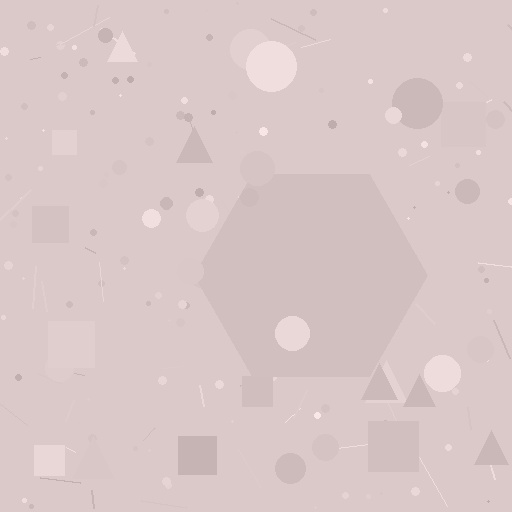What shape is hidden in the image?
A hexagon is hidden in the image.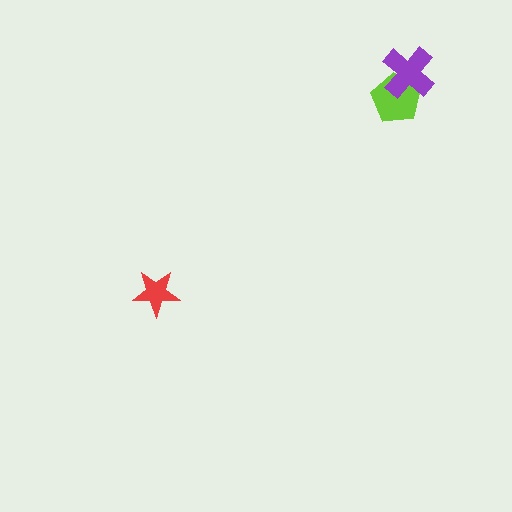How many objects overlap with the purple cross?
1 object overlaps with the purple cross.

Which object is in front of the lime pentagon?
The purple cross is in front of the lime pentagon.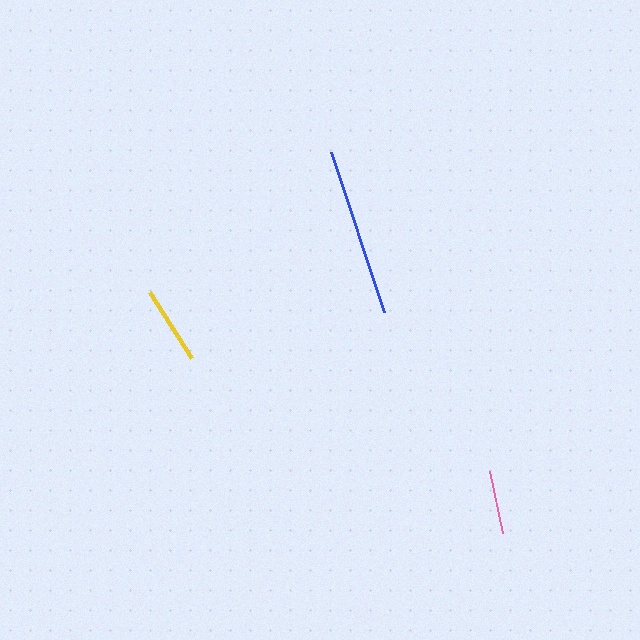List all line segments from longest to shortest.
From longest to shortest: blue, yellow, pink.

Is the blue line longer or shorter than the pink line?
The blue line is longer than the pink line.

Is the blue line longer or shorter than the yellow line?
The blue line is longer than the yellow line.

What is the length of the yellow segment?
The yellow segment is approximately 78 pixels long.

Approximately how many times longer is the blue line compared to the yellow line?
The blue line is approximately 2.2 times the length of the yellow line.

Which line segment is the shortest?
The pink line is the shortest at approximately 63 pixels.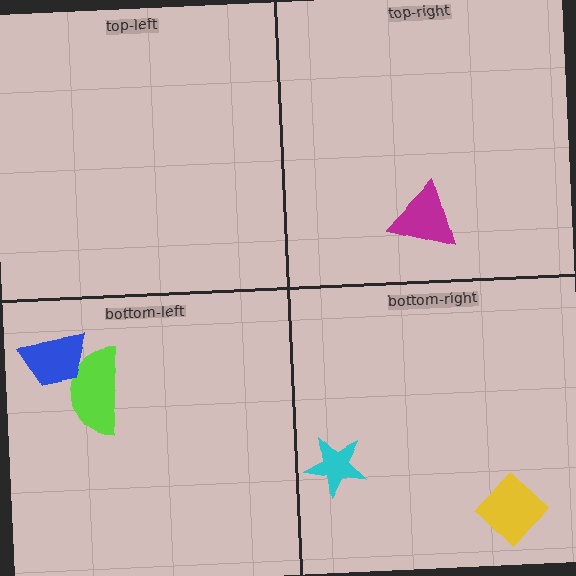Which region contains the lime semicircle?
The bottom-left region.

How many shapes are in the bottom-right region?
2.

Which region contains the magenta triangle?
The top-right region.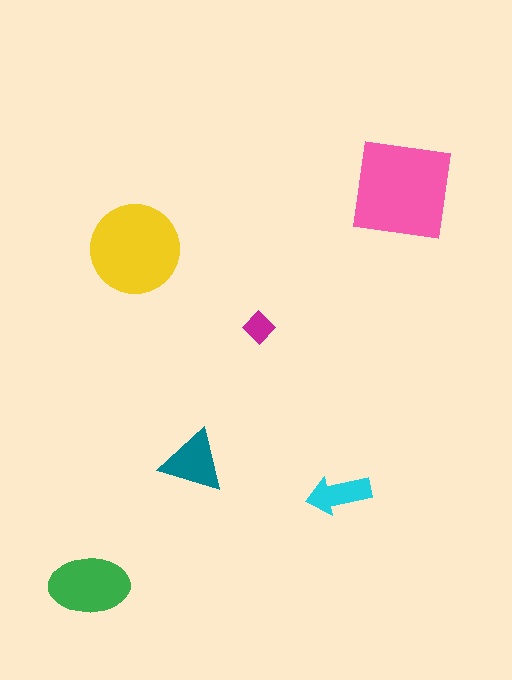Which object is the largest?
The pink square.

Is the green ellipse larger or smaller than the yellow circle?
Smaller.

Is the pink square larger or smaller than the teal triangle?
Larger.